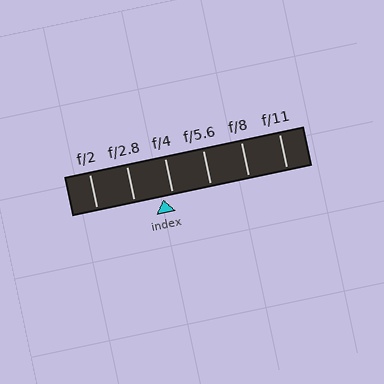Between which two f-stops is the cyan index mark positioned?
The index mark is between f/2.8 and f/4.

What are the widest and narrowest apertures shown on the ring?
The widest aperture shown is f/2 and the narrowest is f/11.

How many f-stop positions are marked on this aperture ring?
There are 6 f-stop positions marked.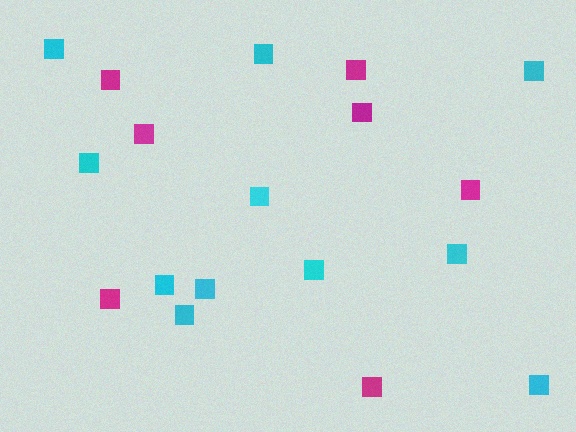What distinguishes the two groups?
There are 2 groups: one group of magenta squares (7) and one group of cyan squares (11).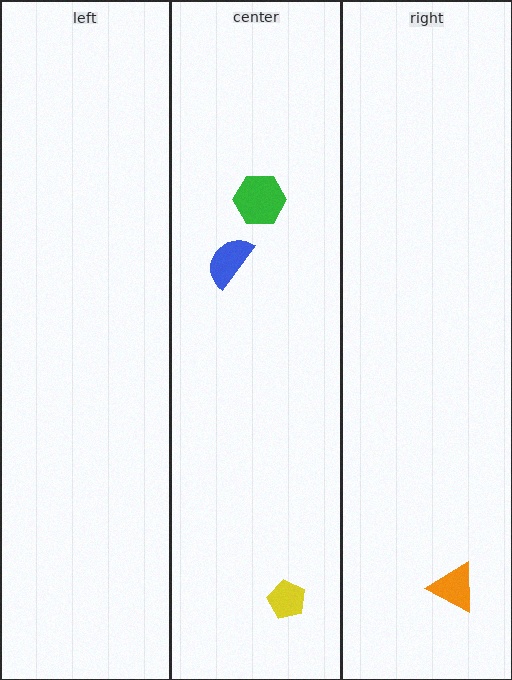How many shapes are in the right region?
1.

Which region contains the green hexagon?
The center region.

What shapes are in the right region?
The orange triangle.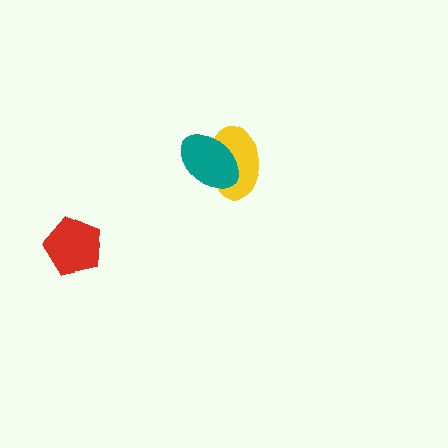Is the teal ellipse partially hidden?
No, no other shape covers it.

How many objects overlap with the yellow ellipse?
1 object overlaps with the yellow ellipse.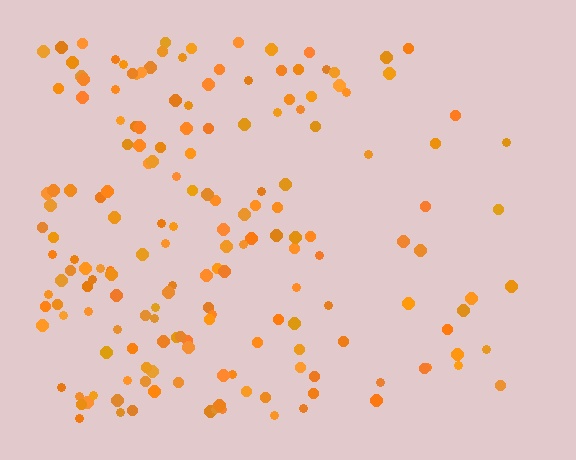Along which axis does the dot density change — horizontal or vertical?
Horizontal.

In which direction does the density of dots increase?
From right to left, with the left side densest.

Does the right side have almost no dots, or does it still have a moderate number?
Still a moderate number, just noticeably fewer than the left.